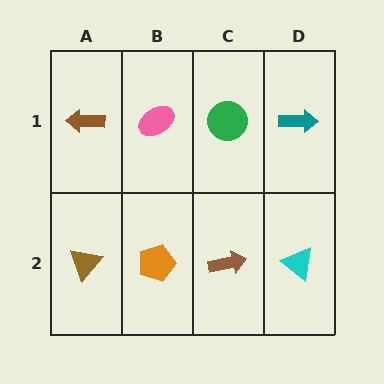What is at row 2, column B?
An orange pentagon.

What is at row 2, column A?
A brown triangle.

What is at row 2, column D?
A cyan triangle.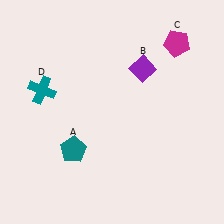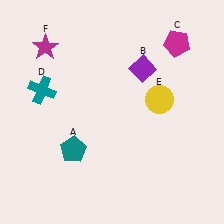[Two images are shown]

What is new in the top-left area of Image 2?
A magenta star (F) was added in the top-left area of Image 2.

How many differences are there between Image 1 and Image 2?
There are 2 differences between the two images.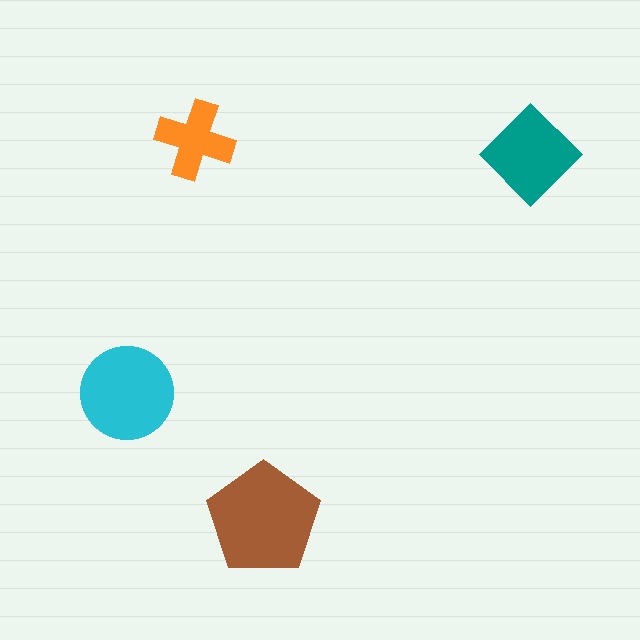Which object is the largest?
The brown pentagon.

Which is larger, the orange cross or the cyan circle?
The cyan circle.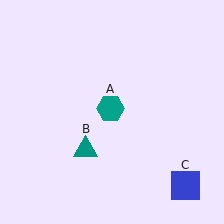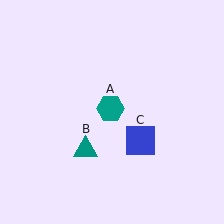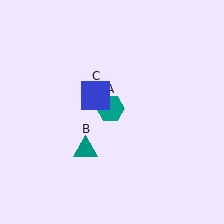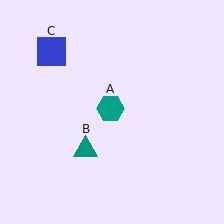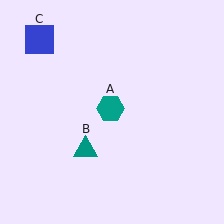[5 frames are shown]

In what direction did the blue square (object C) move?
The blue square (object C) moved up and to the left.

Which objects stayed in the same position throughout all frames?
Teal hexagon (object A) and teal triangle (object B) remained stationary.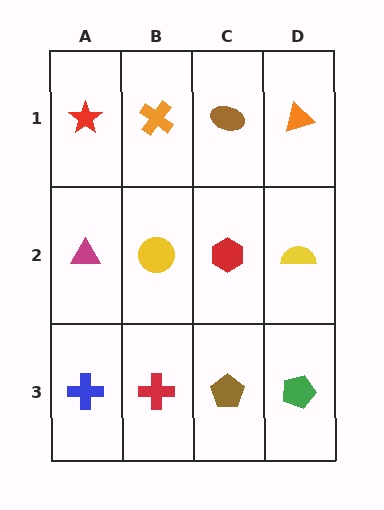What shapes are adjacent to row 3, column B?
A yellow circle (row 2, column B), a blue cross (row 3, column A), a brown pentagon (row 3, column C).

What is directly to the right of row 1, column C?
An orange triangle.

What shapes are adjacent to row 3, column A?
A magenta triangle (row 2, column A), a red cross (row 3, column B).